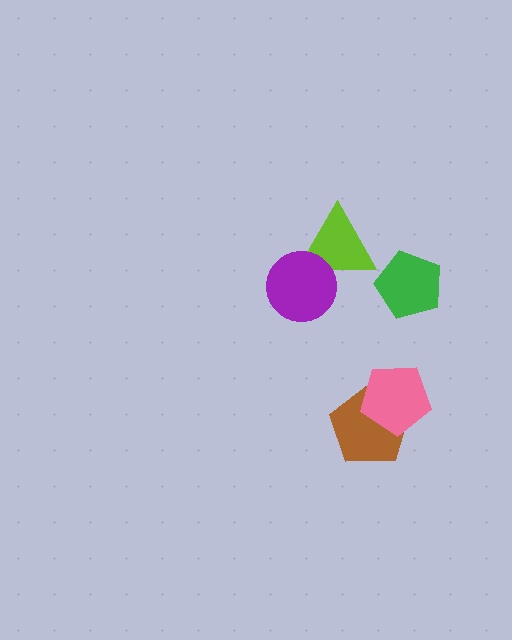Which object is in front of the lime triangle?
The purple circle is in front of the lime triangle.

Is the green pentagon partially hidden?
No, no other shape covers it.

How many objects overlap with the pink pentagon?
1 object overlaps with the pink pentagon.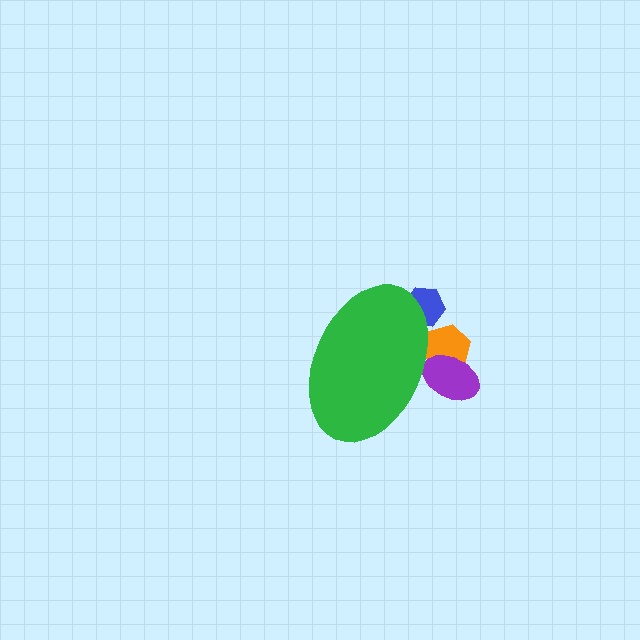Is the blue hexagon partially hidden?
Yes, the blue hexagon is partially hidden behind the green ellipse.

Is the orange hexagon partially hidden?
Yes, the orange hexagon is partially hidden behind the green ellipse.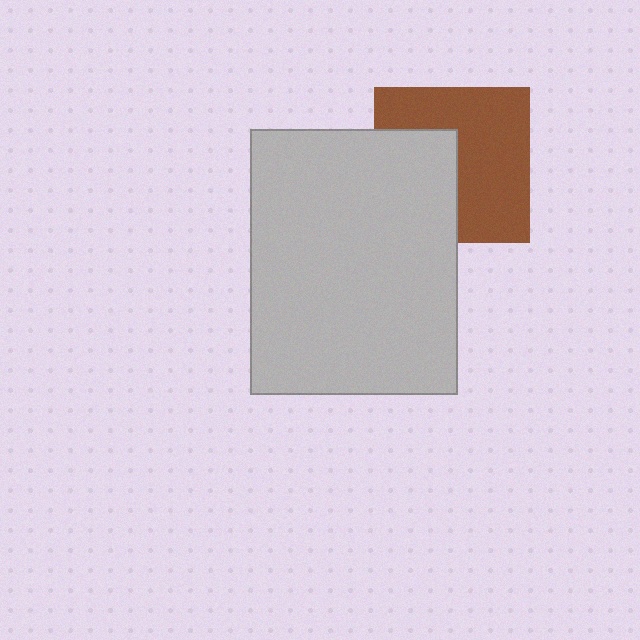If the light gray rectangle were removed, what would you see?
You would see the complete brown square.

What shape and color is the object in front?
The object in front is a light gray rectangle.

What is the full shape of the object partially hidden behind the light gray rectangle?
The partially hidden object is a brown square.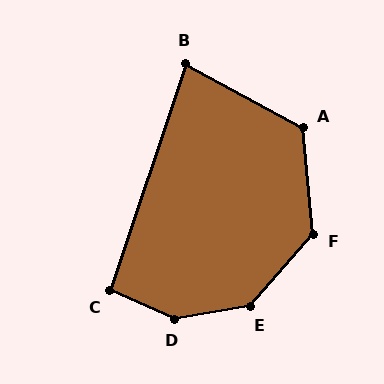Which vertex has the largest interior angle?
D, at approximately 147 degrees.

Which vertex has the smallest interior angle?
B, at approximately 80 degrees.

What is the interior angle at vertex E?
Approximately 141 degrees (obtuse).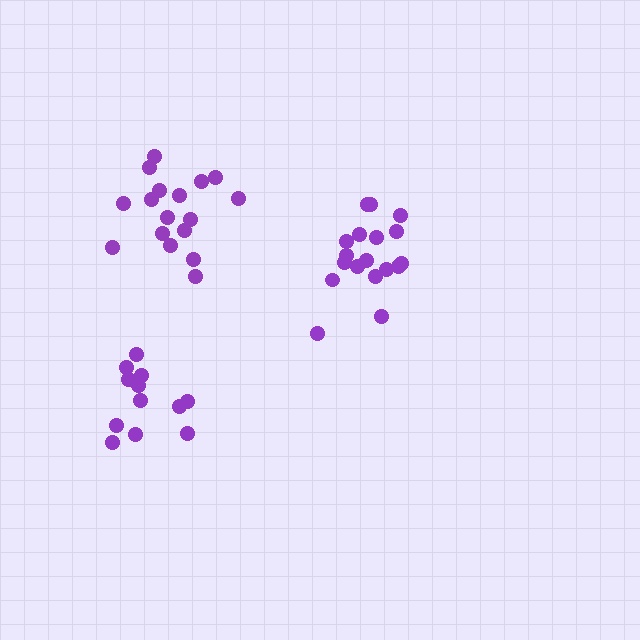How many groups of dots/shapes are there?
There are 3 groups.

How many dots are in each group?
Group 1: 18 dots, Group 2: 12 dots, Group 3: 17 dots (47 total).